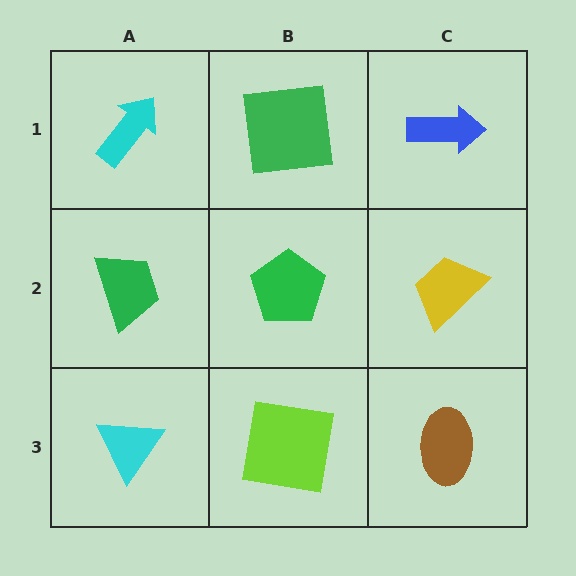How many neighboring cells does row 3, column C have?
2.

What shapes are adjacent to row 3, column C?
A yellow trapezoid (row 2, column C), a lime square (row 3, column B).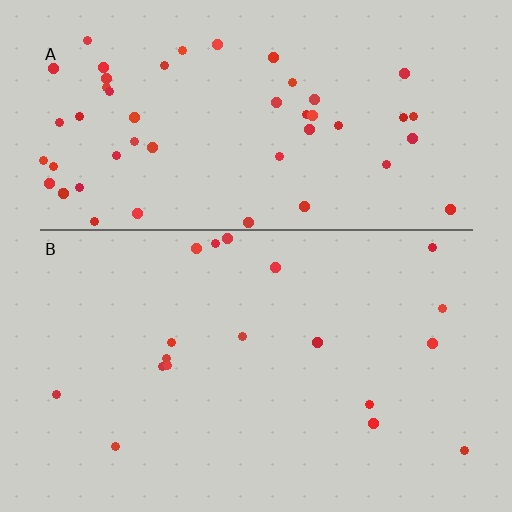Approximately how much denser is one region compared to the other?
Approximately 2.9× — region A over region B.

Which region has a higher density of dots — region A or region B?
A (the top).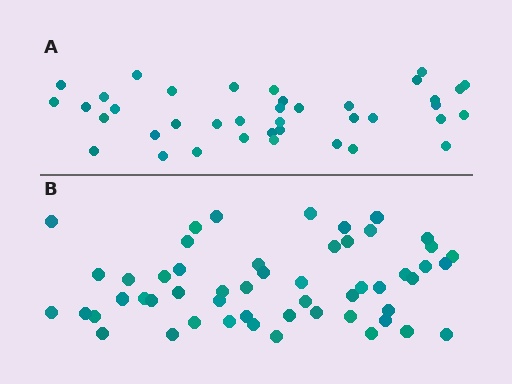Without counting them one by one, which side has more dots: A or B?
Region B (the bottom region) has more dots.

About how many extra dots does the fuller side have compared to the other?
Region B has approximately 15 more dots than region A.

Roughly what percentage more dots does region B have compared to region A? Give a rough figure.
About 35% more.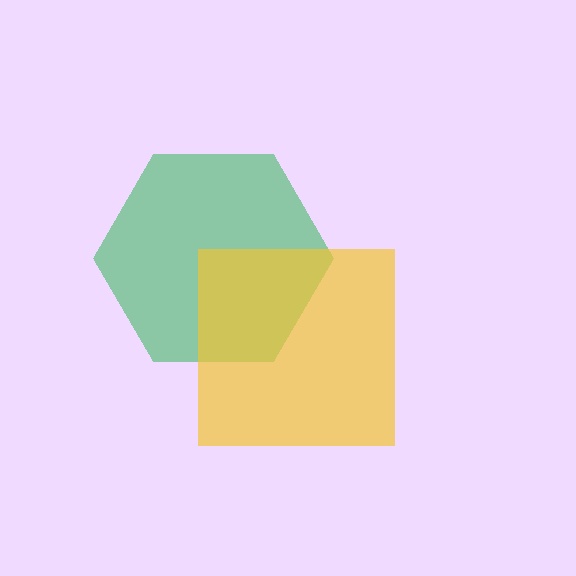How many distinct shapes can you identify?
There are 2 distinct shapes: a green hexagon, a yellow square.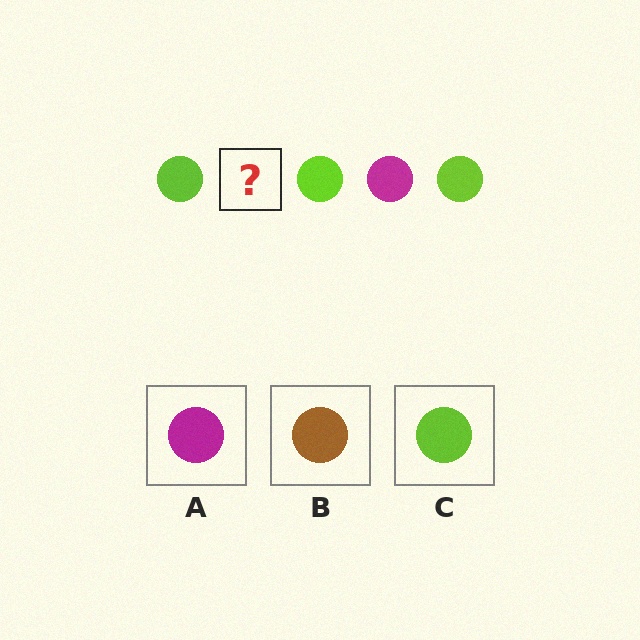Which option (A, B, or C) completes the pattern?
A.